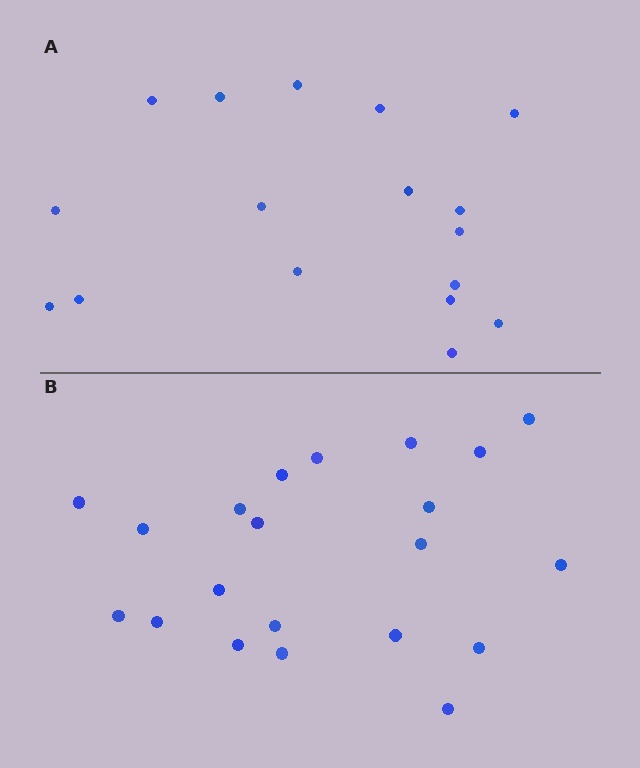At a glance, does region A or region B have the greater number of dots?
Region B (the bottom region) has more dots.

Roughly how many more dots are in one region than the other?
Region B has about 4 more dots than region A.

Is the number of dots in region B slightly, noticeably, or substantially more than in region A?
Region B has only slightly more — the two regions are fairly close. The ratio is roughly 1.2 to 1.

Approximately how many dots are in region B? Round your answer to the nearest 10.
About 20 dots. (The exact count is 21, which rounds to 20.)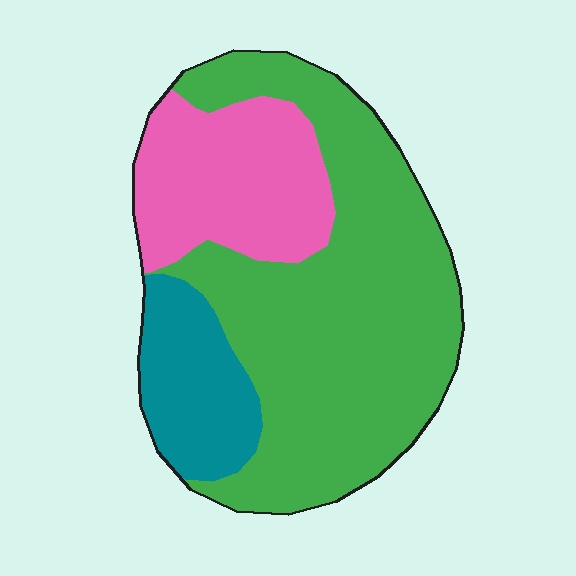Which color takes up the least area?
Teal, at roughly 15%.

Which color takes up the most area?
Green, at roughly 60%.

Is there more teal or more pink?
Pink.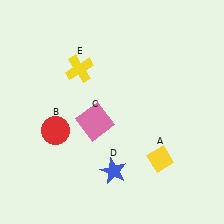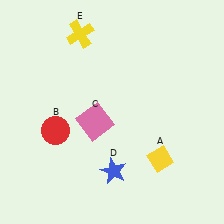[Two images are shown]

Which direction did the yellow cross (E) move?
The yellow cross (E) moved up.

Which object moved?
The yellow cross (E) moved up.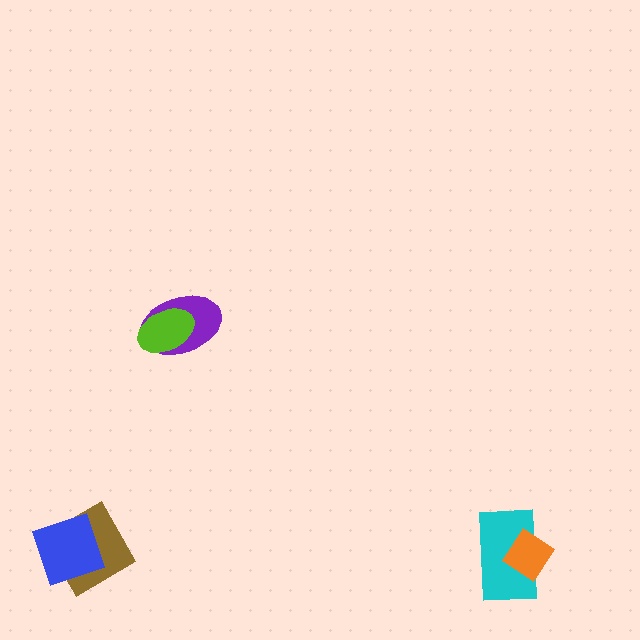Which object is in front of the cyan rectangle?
The orange diamond is in front of the cyan rectangle.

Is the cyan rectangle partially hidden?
Yes, it is partially covered by another shape.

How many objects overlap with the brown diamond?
1 object overlaps with the brown diamond.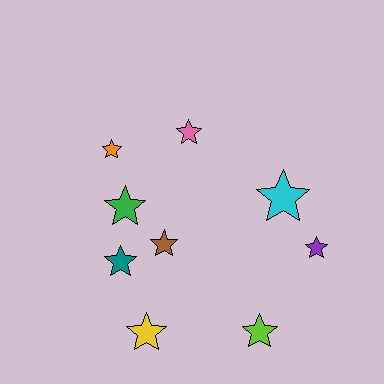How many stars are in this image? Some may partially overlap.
There are 9 stars.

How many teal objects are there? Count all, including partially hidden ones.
There is 1 teal object.